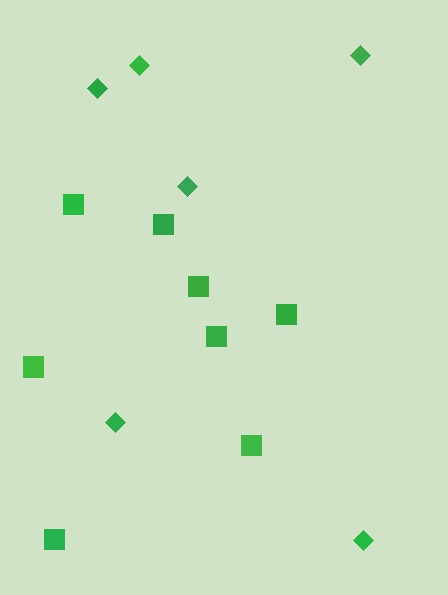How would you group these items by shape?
There are 2 groups: one group of squares (8) and one group of diamonds (6).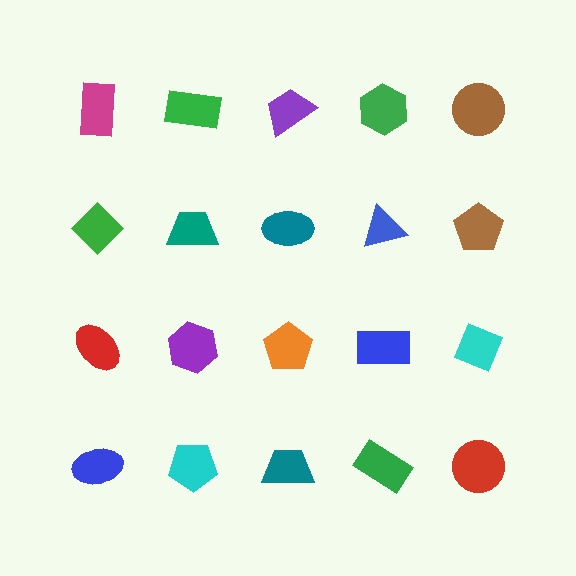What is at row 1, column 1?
A magenta rectangle.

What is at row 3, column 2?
A purple hexagon.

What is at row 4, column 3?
A teal trapezoid.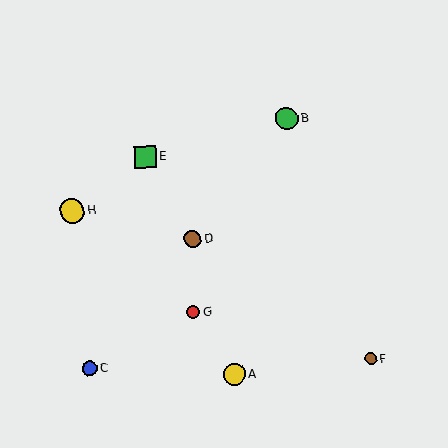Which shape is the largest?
The yellow circle (labeled H) is the largest.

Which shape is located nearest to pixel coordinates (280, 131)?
The green circle (labeled B) at (287, 118) is nearest to that location.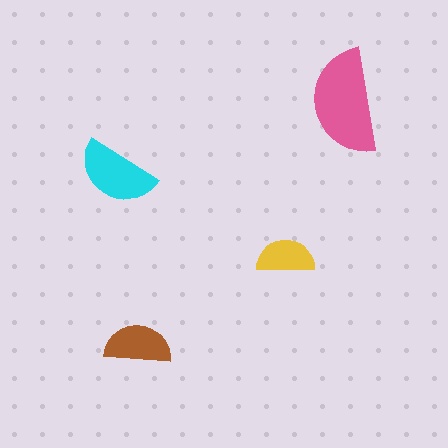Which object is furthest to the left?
The cyan semicircle is leftmost.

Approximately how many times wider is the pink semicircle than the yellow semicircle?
About 2 times wider.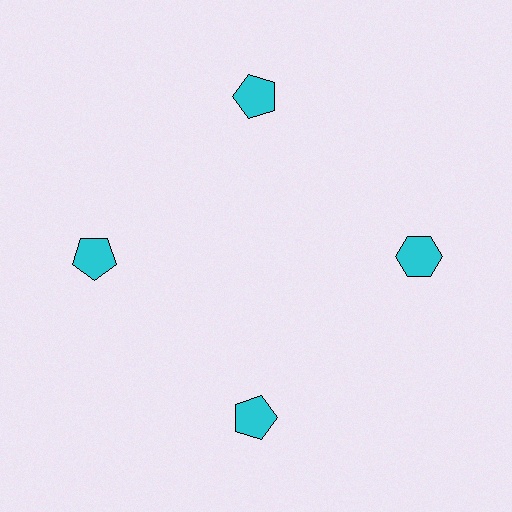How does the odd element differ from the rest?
It has a different shape: hexagon instead of pentagon.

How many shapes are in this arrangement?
There are 4 shapes arranged in a ring pattern.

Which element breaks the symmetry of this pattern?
The cyan hexagon at roughly the 3 o'clock position breaks the symmetry. All other shapes are cyan pentagons.